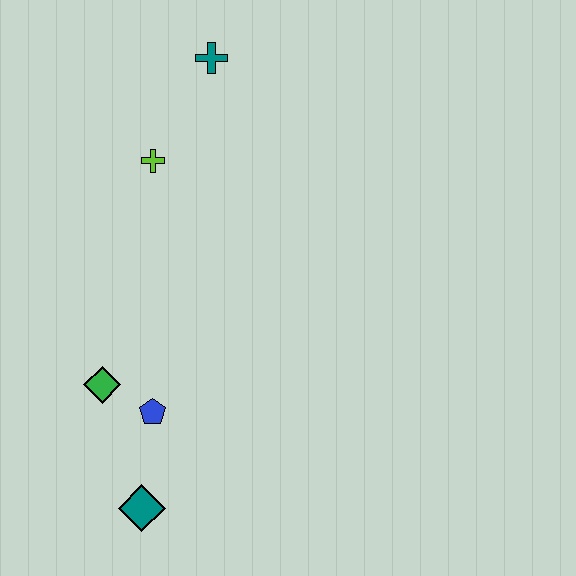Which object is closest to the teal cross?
The lime cross is closest to the teal cross.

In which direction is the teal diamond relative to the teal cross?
The teal diamond is below the teal cross.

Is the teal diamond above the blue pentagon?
No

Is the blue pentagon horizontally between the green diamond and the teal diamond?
No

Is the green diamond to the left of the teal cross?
Yes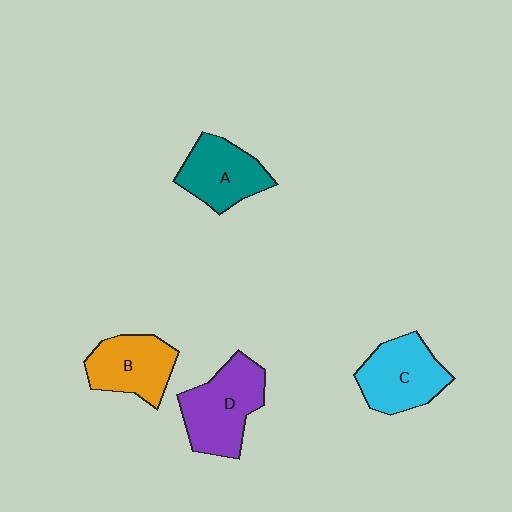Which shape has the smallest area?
Shape A (teal).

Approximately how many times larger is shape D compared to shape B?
Approximately 1.2 times.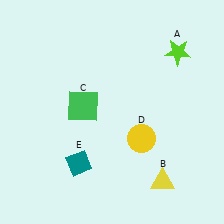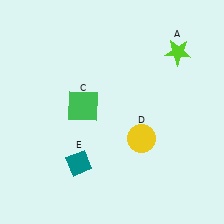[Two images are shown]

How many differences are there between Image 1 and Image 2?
There is 1 difference between the two images.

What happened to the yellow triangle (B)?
The yellow triangle (B) was removed in Image 2. It was in the bottom-right area of Image 1.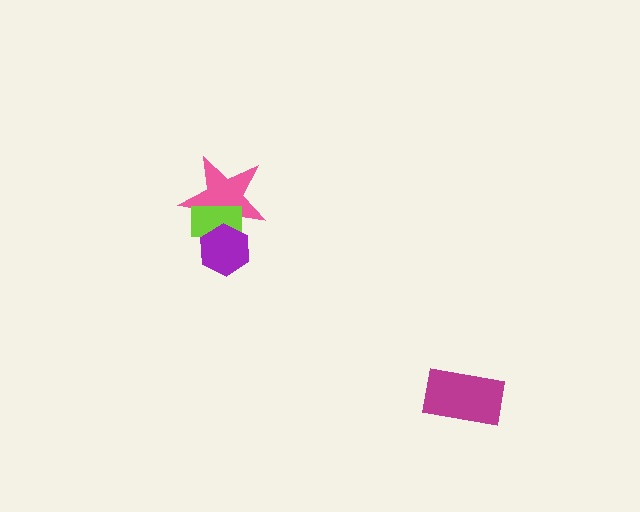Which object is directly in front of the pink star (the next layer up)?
The lime rectangle is directly in front of the pink star.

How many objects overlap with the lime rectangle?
2 objects overlap with the lime rectangle.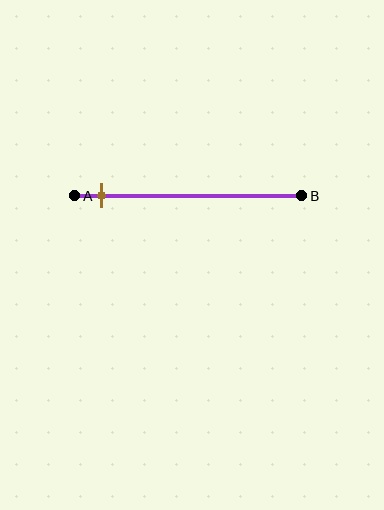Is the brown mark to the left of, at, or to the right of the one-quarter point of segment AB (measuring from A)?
The brown mark is to the left of the one-quarter point of segment AB.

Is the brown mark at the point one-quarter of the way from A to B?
No, the mark is at about 10% from A, not at the 25% one-quarter point.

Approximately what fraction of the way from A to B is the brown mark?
The brown mark is approximately 10% of the way from A to B.